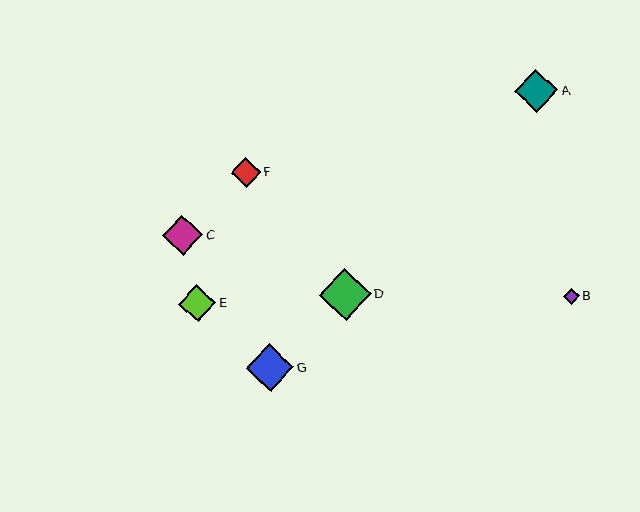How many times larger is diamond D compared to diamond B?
Diamond D is approximately 3.2 times the size of diamond B.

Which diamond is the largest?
Diamond D is the largest with a size of approximately 51 pixels.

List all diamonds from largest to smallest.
From largest to smallest: D, G, A, C, E, F, B.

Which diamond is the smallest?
Diamond B is the smallest with a size of approximately 16 pixels.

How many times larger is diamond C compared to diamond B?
Diamond C is approximately 2.6 times the size of diamond B.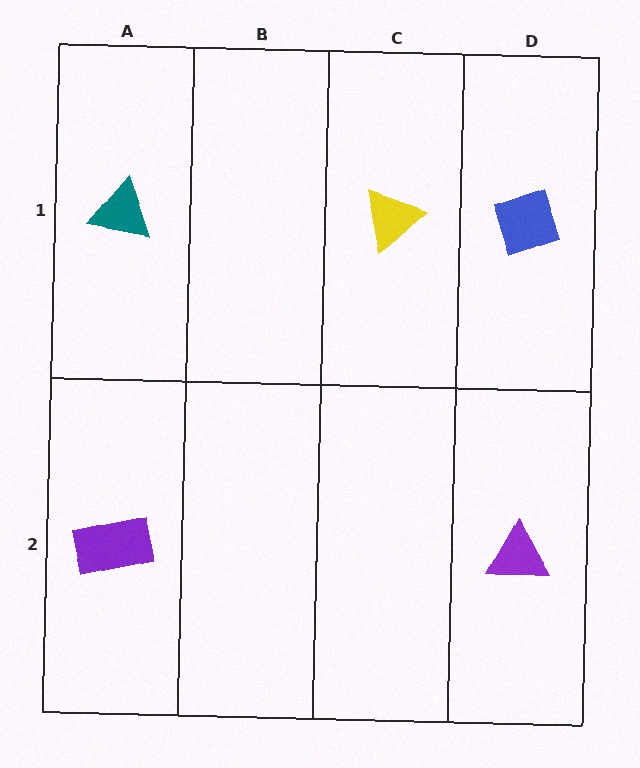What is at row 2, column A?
A purple rectangle.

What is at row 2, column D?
A purple triangle.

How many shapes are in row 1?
3 shapes.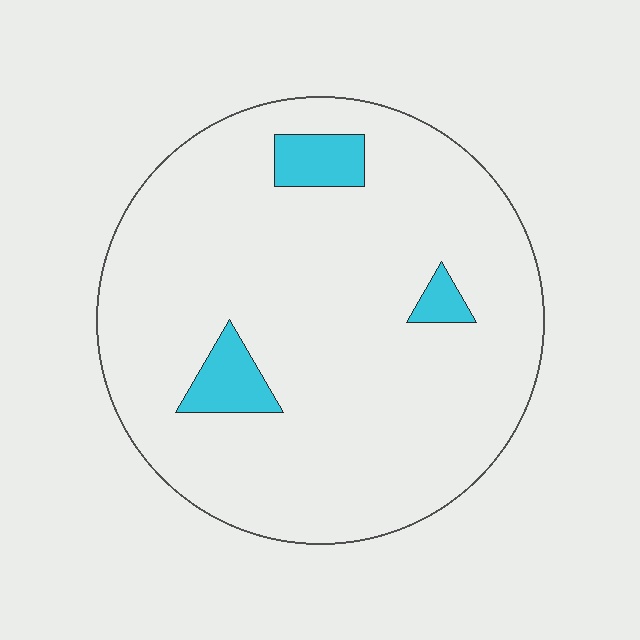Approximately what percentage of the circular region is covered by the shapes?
Approximately 10%.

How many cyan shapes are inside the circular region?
3.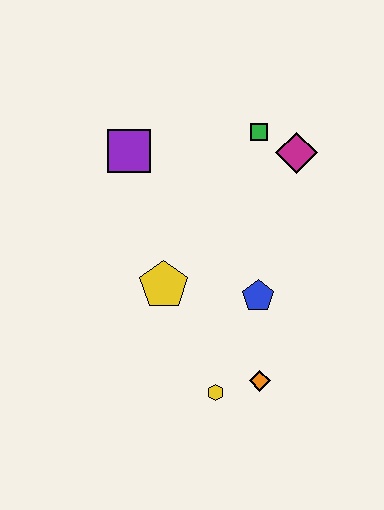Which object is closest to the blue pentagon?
The orange diamond is closest to the blue pentagon.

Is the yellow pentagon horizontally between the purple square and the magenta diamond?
Yes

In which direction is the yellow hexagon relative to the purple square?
The yellow hexagon is below the purple square.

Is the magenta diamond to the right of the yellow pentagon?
Yes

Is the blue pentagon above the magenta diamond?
No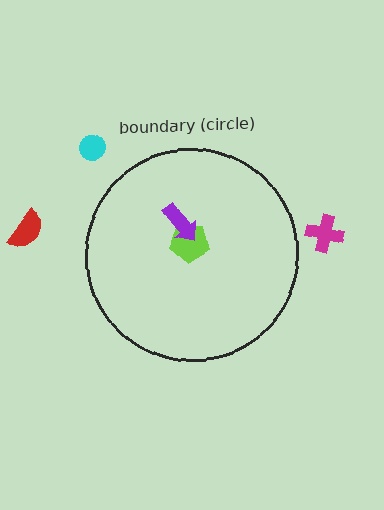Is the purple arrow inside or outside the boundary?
Inside.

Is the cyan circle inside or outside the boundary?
Outside.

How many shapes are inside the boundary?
2 inside, 3 outside.